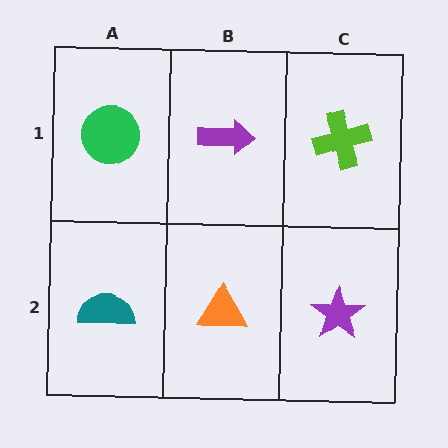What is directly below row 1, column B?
An orange triangle.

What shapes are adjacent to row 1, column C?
A purple star (row 2, column C), a purple arrow (row 1, column B).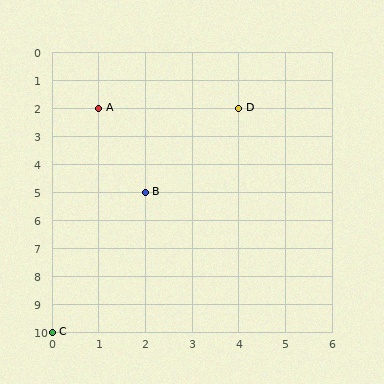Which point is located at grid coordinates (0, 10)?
Point C is at (0, 10).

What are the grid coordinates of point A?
Point A is at grid coordinates (1, 2).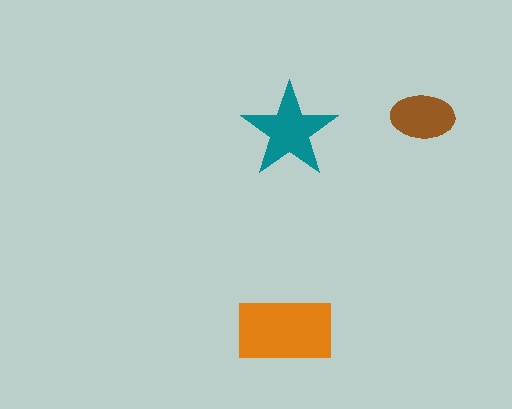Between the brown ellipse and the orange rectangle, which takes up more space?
The orange rectangle.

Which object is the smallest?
The brown ellipse.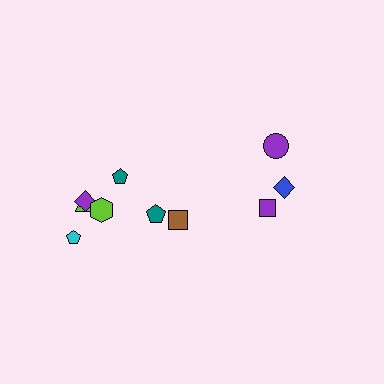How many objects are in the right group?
There are 3 objects.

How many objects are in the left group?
There are 7 objects.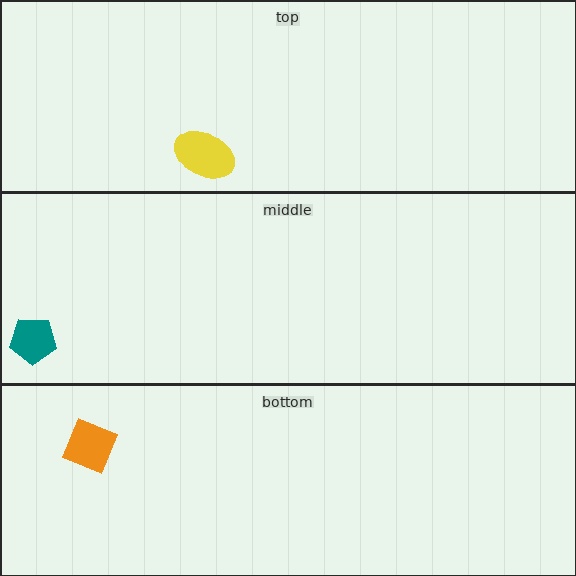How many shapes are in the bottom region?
1.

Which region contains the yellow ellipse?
The top region.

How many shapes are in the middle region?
1.